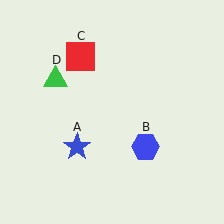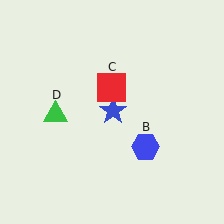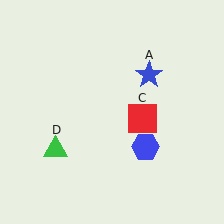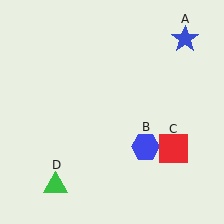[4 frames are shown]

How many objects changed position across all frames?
3 objects changed position: blue star (object A), red square (object C), green triangle (object D).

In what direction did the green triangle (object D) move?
The green triangle (object D) moved down.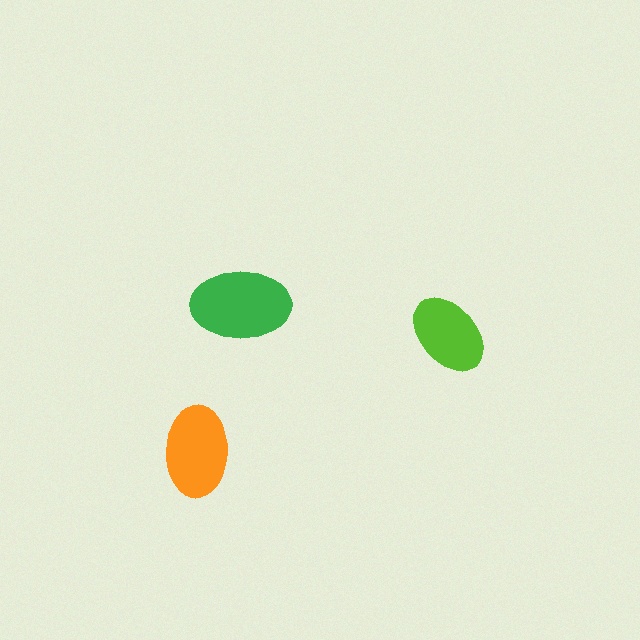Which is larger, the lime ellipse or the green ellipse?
The green one.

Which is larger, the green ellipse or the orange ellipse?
The green one.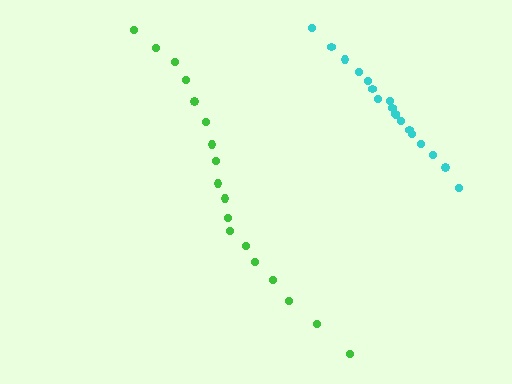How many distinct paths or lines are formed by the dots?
There are 2 distinct paths.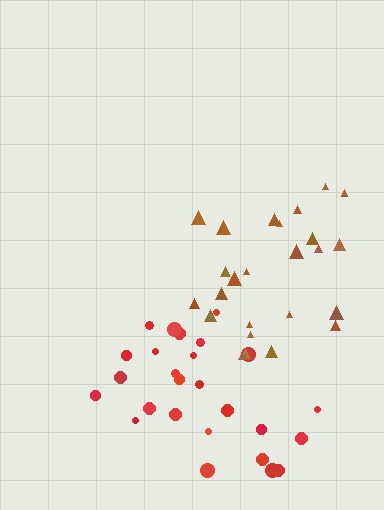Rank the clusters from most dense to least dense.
red, brown.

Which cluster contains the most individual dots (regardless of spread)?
Red (27).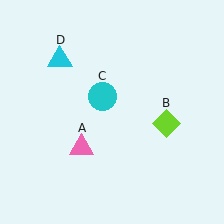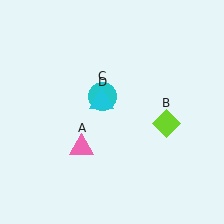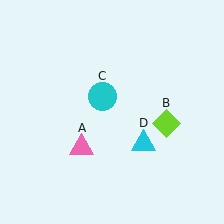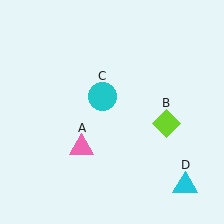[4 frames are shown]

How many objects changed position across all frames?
1 object changed position: cyan triangle (object D).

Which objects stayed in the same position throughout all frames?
Pink triangle (object A) and lime diamond (object B) and cyan circle (object C) remained stationary.